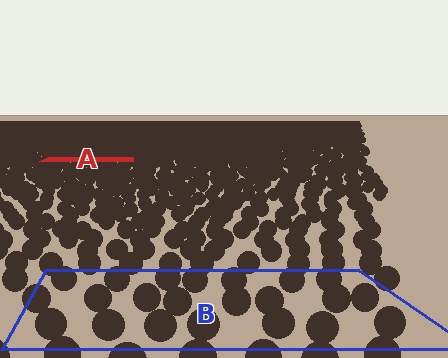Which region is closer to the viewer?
Region B is closer. The texture elements there are larger and more spread out.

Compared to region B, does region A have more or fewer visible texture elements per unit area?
Region A has more texture elements per unit area — they are packed more densely because it is farther away.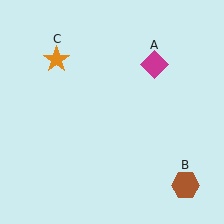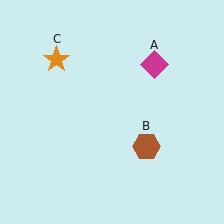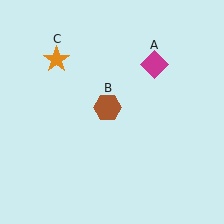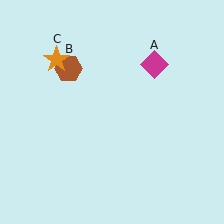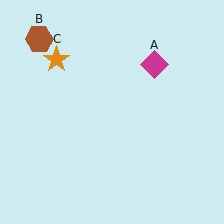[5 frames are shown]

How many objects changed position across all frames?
1 object changed position: brown hexagon (object B).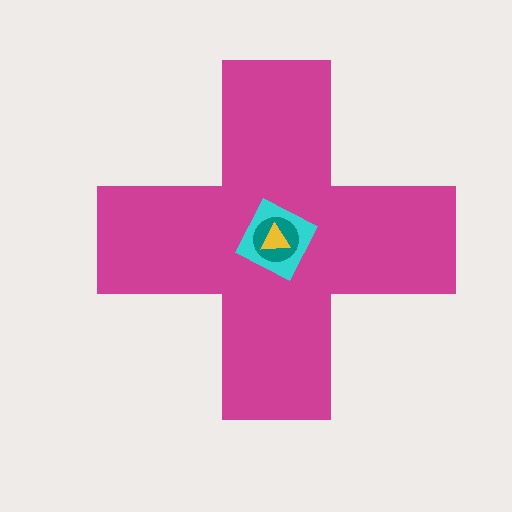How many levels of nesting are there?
4.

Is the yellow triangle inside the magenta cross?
Yes.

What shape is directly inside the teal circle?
The yellow triangle.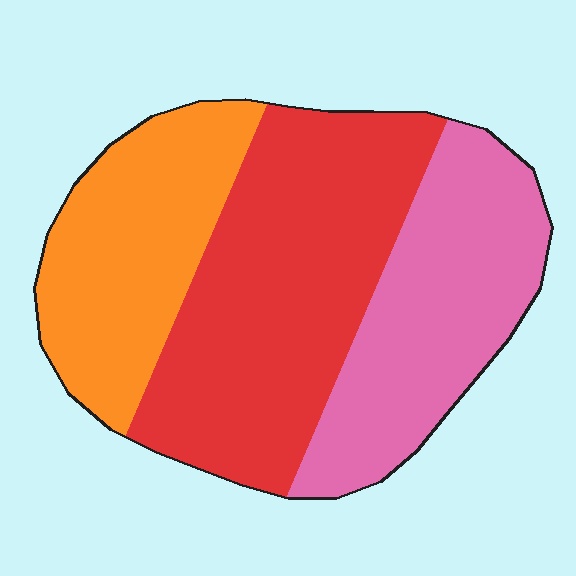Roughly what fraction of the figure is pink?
Pink takes up about one third (1/3) of the figure.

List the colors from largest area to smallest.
From largest to smallest: red, pink, orange.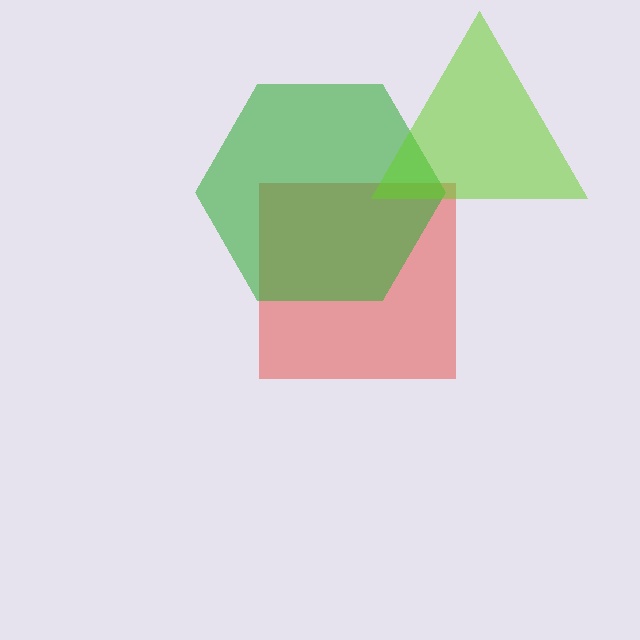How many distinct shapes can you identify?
There are 3 distinct shapes: a red square, a green hexagon, a lime triangle.